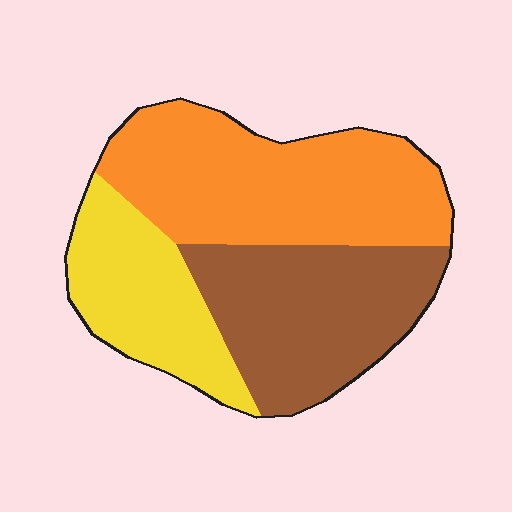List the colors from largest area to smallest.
From largest to smallest: orange, brown, yellow.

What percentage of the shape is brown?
Brown takes up about one third (1/3) of the shape.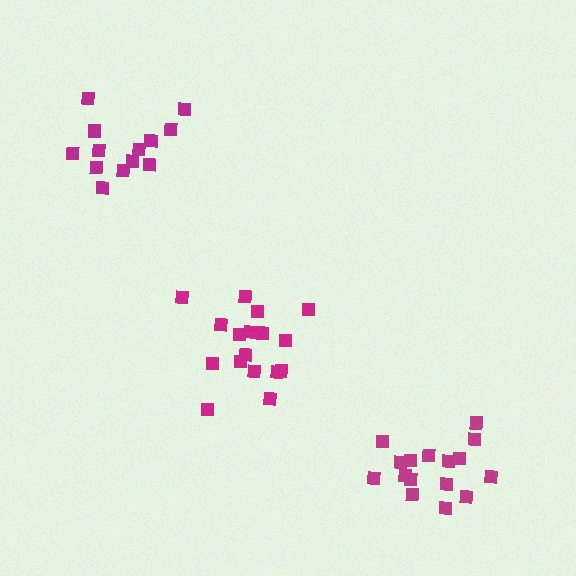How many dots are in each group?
Group 1: 18 dots, Group 2: 16 dots, Group 3: 13 dots (47 total).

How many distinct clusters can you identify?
There are 3 distinct clusters.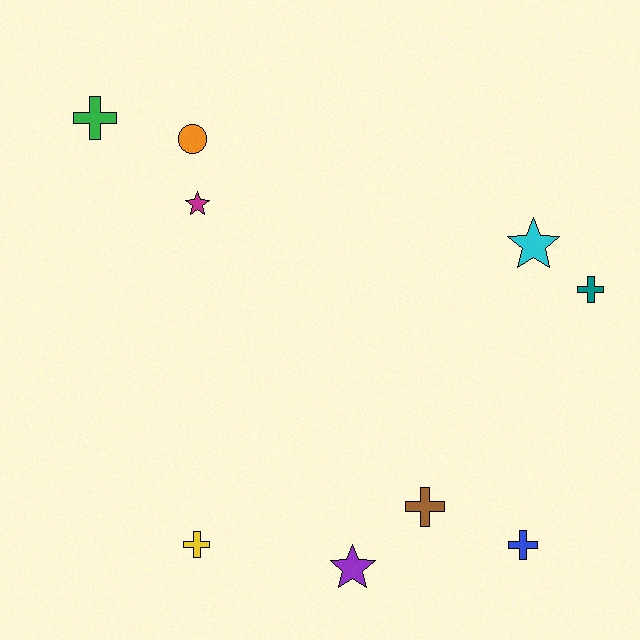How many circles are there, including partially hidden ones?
There is 1 circle.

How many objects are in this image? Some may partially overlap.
There are 9 objects.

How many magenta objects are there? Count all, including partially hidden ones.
There is 1 magenta object.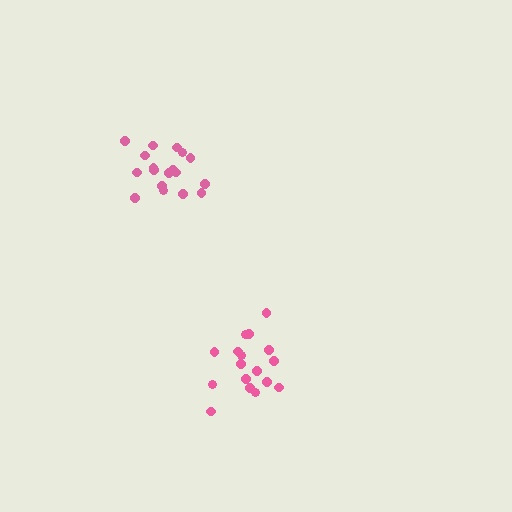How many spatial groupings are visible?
There are 2 spatial groupings.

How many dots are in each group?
Group 1: 17 dots, Group 2: 18 dots (35 total).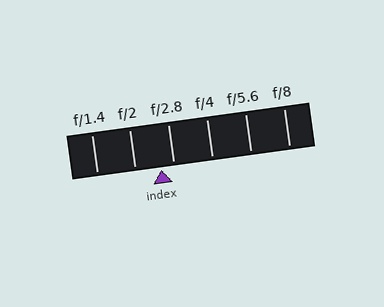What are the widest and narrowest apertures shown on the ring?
The widest aperture shown is f/1.4 and the narrowest is f/8.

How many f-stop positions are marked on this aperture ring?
There are 6 f-stop positions marked.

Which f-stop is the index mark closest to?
The index mark is closest to f/2.8.